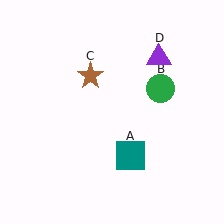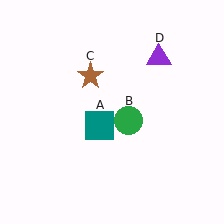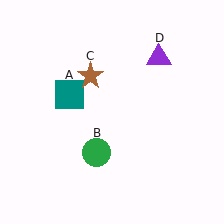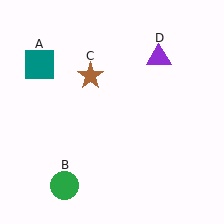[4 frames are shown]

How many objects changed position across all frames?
2 objects changed position: teal square (object A), green circle (object B).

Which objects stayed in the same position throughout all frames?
Brown star (object C) and purple triangle (object D) remained stationary.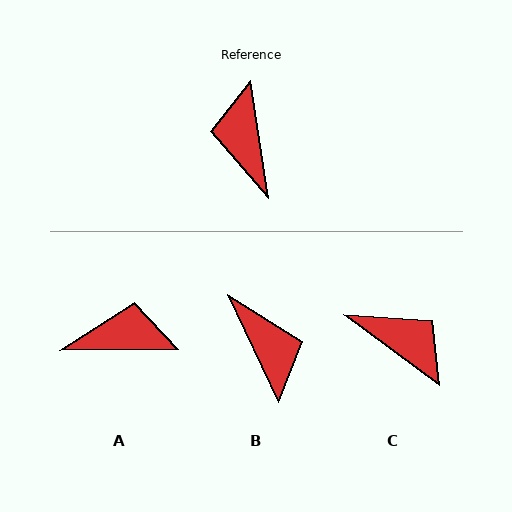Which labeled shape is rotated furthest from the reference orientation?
B, about 163 degrees away.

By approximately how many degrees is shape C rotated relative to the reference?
Approximately 135 degrees clockwise.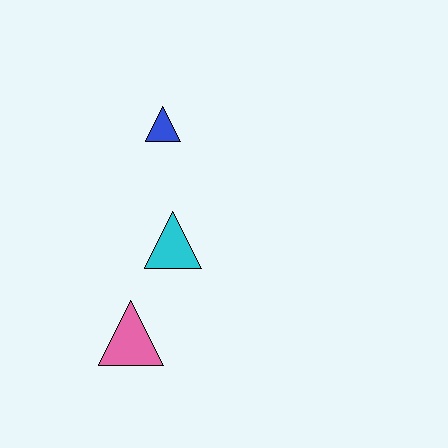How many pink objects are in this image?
There is 1 pink object.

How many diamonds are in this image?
There are no diamonds.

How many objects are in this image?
There are 3 objects.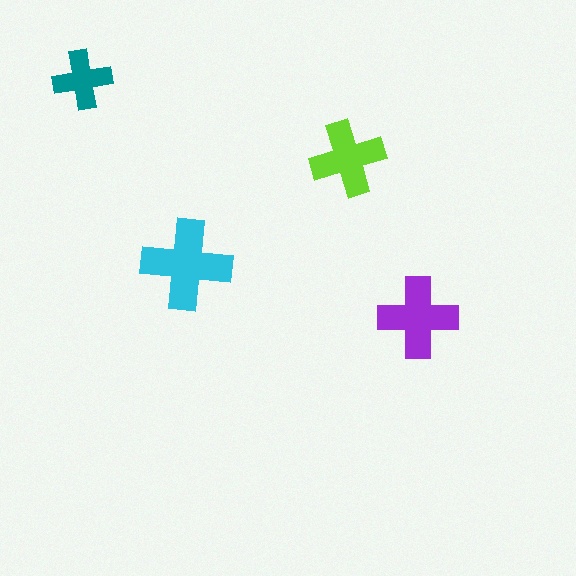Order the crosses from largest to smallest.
the cyan one, the purple one, the lime one, the teal one.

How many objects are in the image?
There are 4 objects in the image.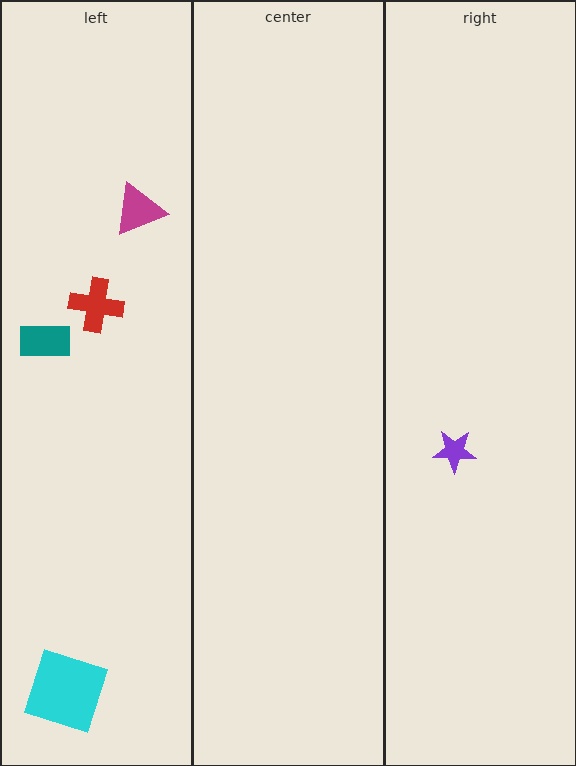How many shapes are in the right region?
1.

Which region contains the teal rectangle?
The left region.